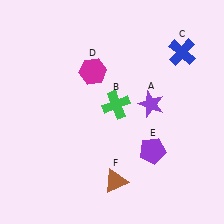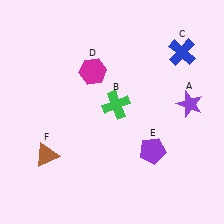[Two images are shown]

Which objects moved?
The objects that moved are: the purple star (A), the brown triangle (F).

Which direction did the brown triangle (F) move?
The brown triangle (F) moved left.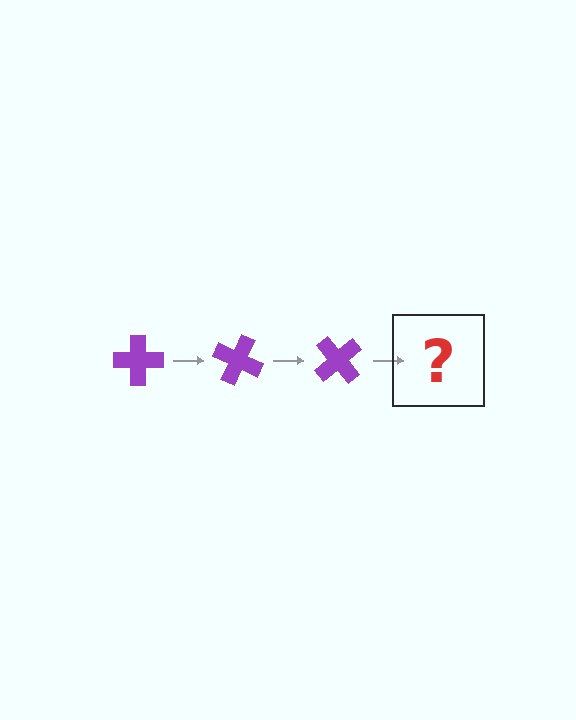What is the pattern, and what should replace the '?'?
The pattern is that the cross rotates 25 degrees each step. The '?' should be a purple cross rotated 75 degrees.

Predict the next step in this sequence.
The next step is a purple cross rotated 75 degrees.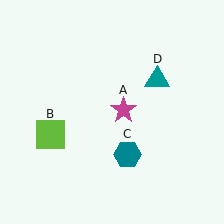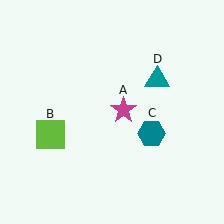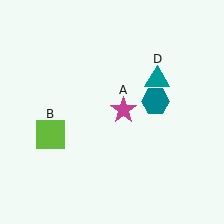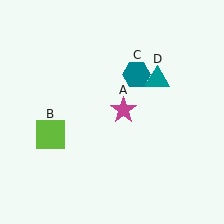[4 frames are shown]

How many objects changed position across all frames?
1 object changed position: teal hexagon (object C).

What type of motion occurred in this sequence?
The teal hexagon (object C) rotated counterclockwise around the center of the scene.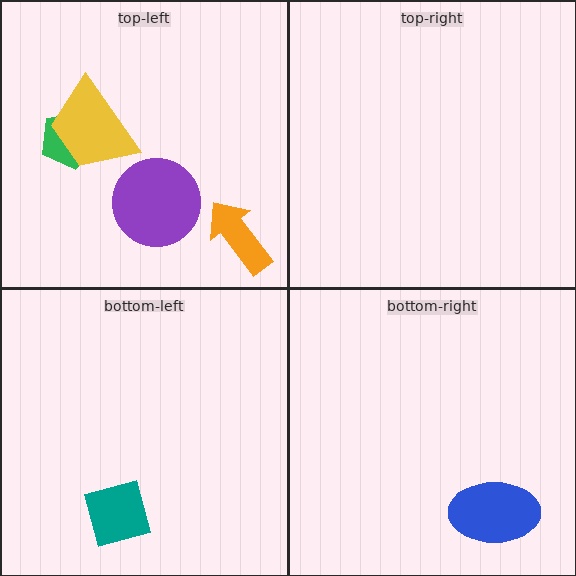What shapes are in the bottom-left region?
The teal square.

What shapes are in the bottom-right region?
The blue ellipse.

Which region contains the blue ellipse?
The bottom-right region.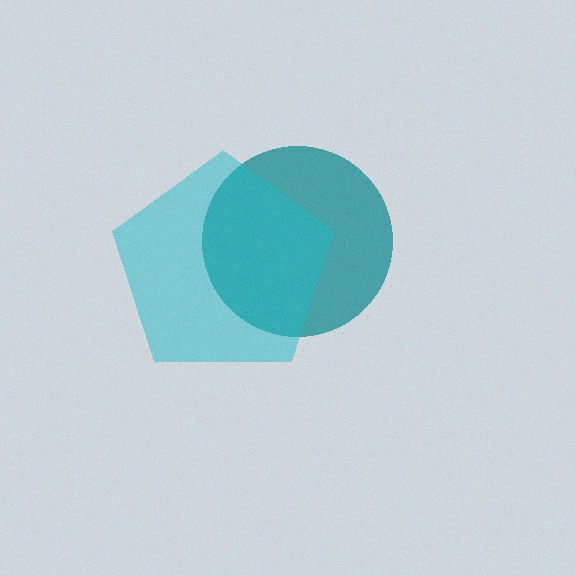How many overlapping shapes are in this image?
There are 2 overlapping shapes in the image.